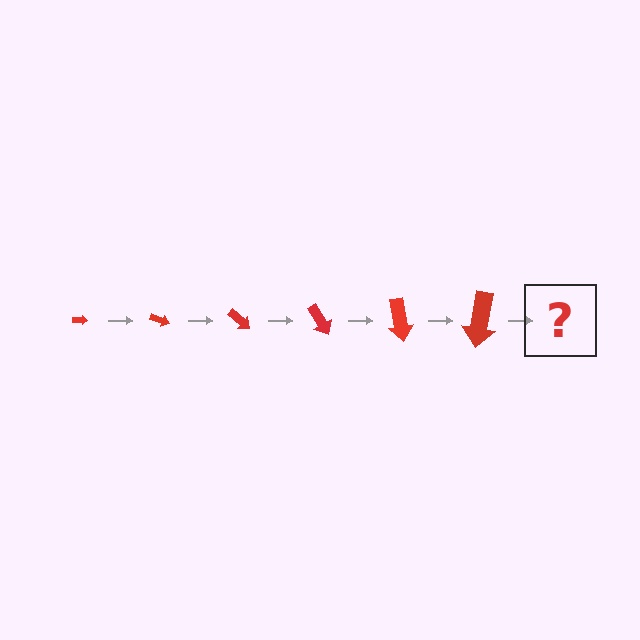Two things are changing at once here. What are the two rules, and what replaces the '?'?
The two rules are that the arrow grows larger each step and it rotates 20 degrees each step. The '?' should be an arrow, larger than the previous one and rotated 120 degrees from the start.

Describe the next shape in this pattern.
It should be an arrow, larger than the previous one and rotated 120 degrees from the start.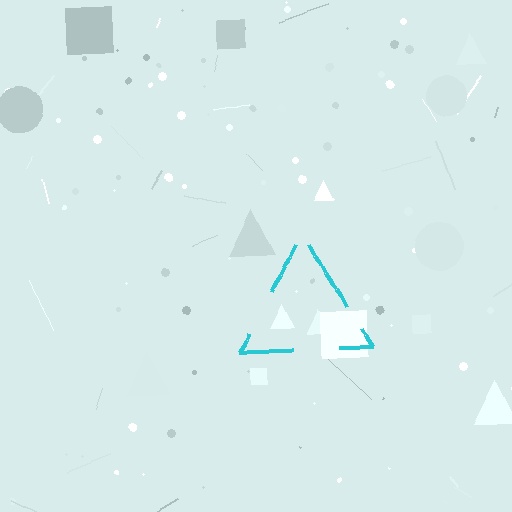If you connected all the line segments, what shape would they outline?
They would outline a triangle.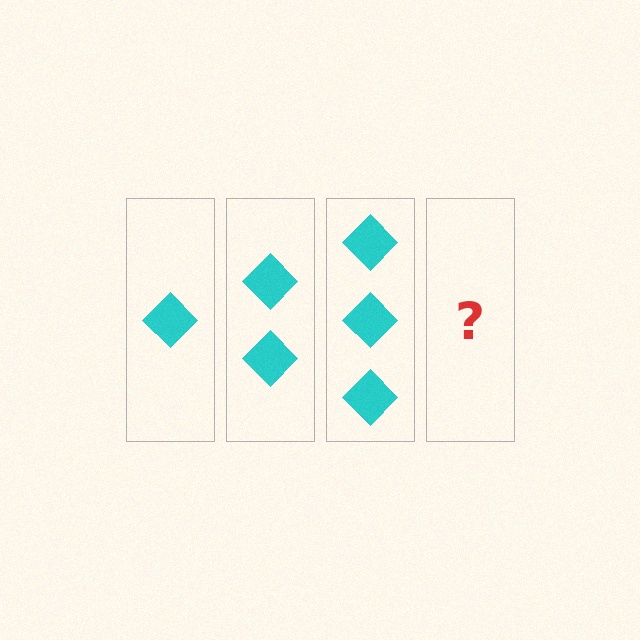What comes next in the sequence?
The next element should be 4 diamonds.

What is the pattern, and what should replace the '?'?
The pattern is that each step adds one more diamond. The '?' should be 4 diamonds.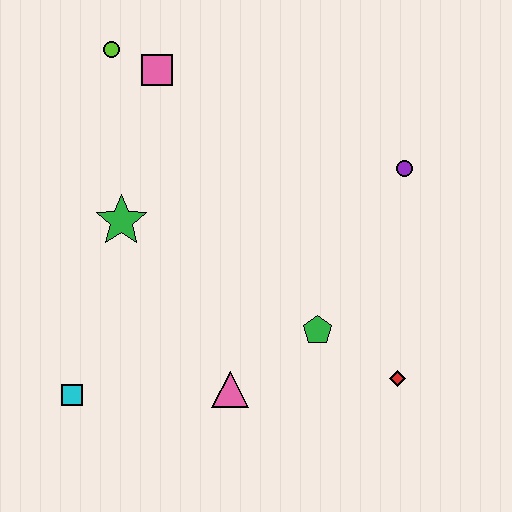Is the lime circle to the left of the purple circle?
Yes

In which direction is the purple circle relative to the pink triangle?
The purple circle is above the pink triangle.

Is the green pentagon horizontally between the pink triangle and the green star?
No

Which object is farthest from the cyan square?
The purple circle is farthest from the cyan square.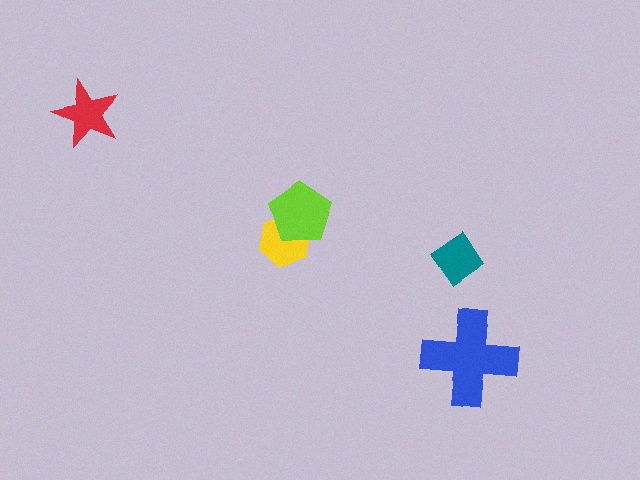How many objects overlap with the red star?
0 objects overlap with the red star.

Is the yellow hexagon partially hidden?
Yes, it is partially covered by another shape.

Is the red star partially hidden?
No, no other shape covers it.